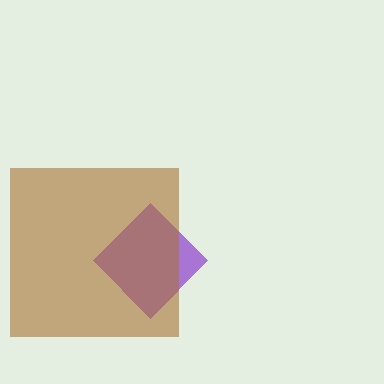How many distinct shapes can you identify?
There are 2 distinct shapes: a purple diamond, a brown square.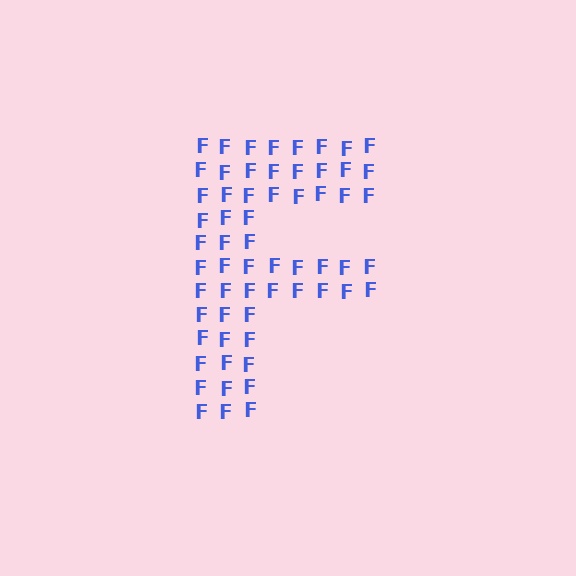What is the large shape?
The large shape is the letter F.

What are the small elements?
The small elements are letter F's.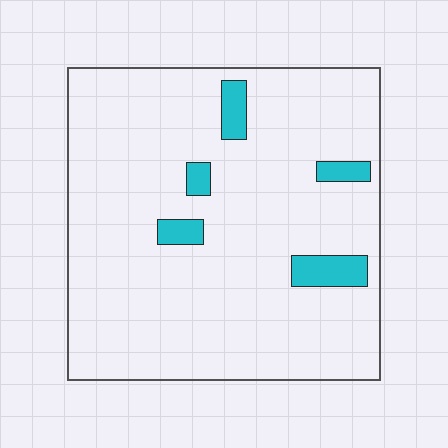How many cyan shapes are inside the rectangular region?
5.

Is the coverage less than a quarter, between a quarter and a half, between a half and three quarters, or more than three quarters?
Less than a quarter.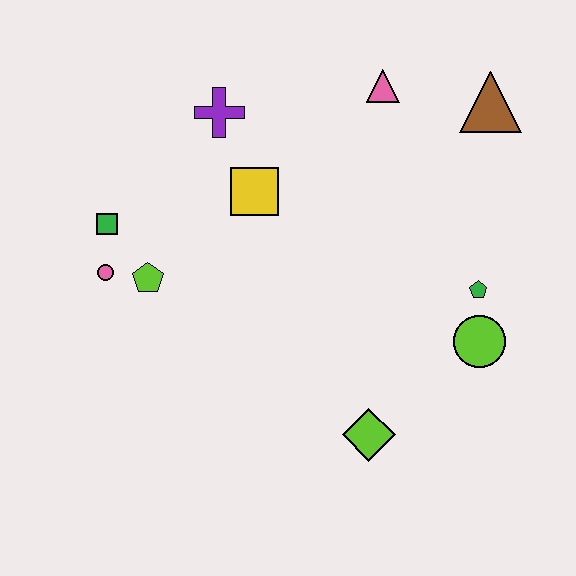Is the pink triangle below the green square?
No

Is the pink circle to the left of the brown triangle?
Yes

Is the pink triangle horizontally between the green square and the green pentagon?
Yes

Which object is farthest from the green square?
The brown triangle is farthest from the green square.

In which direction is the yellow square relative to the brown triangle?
The yellow square is to the left of the brown triangle.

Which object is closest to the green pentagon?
The lime circle is closest to the green pentagon.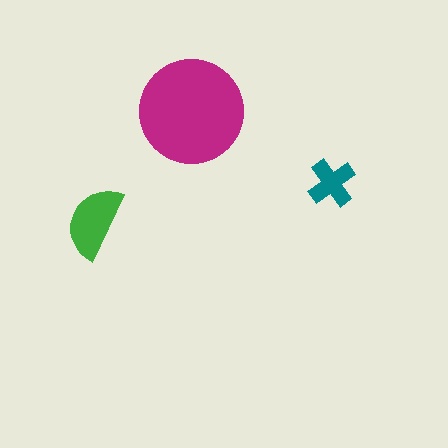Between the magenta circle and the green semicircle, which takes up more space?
The magenta circle.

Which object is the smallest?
The teal cross.